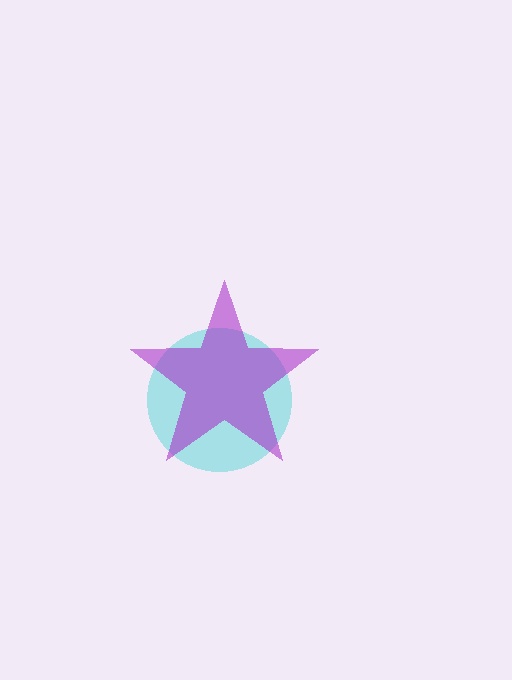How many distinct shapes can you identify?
There are 2 distinct shapes: a cyan circle, a purple star.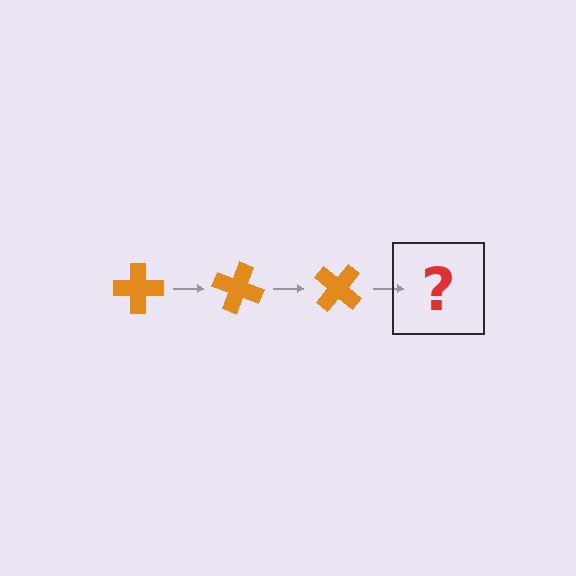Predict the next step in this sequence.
The next step is an orange cross rotated 60 degrees.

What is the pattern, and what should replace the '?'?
The pattern is that the cross rotates 20 degrees each step. The '?' should be an orange cross rotated 60 degrees.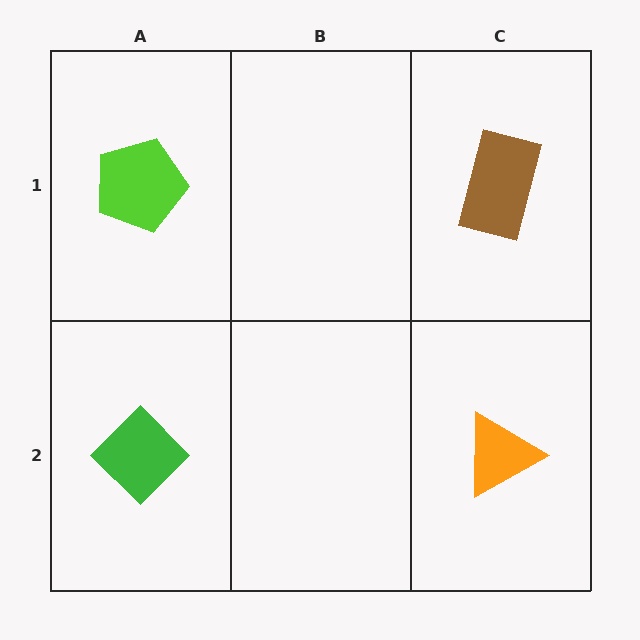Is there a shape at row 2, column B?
No, that cell is empty.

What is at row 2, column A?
A green diamond.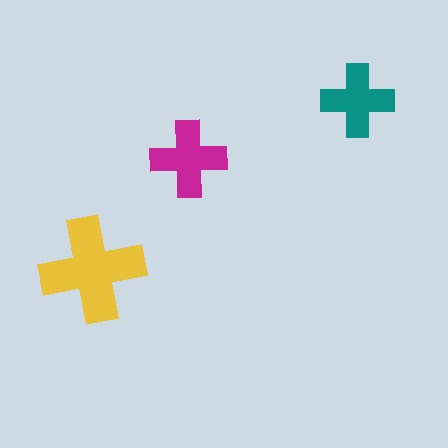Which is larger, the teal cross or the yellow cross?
The yellow one.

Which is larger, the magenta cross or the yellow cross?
The yellow one.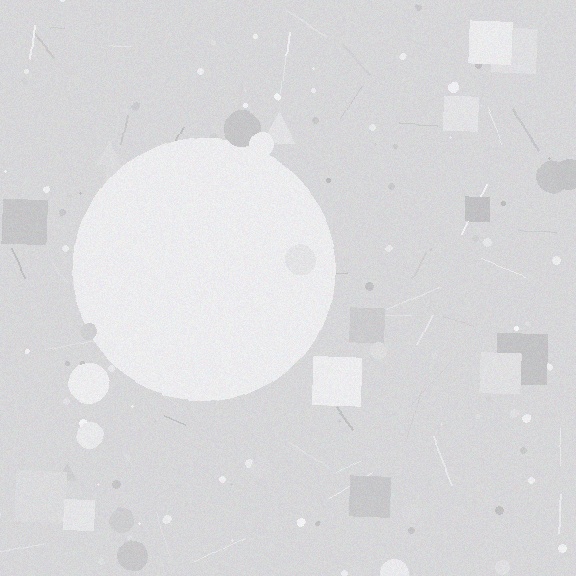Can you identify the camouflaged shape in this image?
The camouflaged shape is a circle.